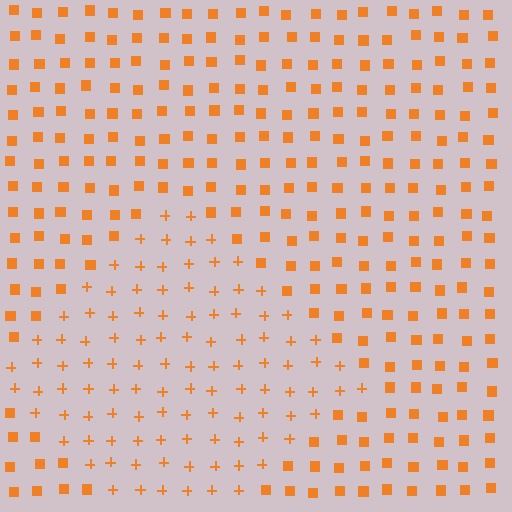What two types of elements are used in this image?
The image uses plus signs inside the diamond region and squares outside it.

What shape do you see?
I see a diamond.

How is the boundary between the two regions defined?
The boundary is defined by a change in element shape: plus signs inside vs. squares outside. All elements share the same color and spacing.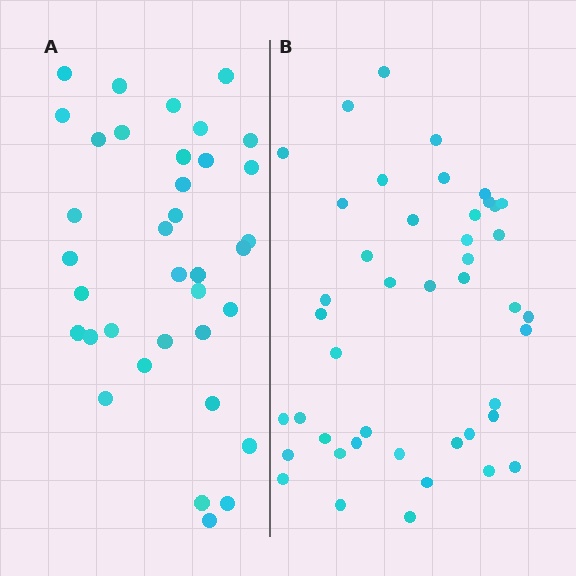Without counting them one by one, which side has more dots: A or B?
Region B (the right region) has more dots.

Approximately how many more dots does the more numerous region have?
Region B has roughly 8 or so more dots than region A.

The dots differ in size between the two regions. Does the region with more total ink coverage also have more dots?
No. Region A has more total ink coverage because its dots are larger, but region B actually contains more individual dots. Total area can be misleading — the number of items is what matters here.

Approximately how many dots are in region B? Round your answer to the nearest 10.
About 40 dots. (The exact count is 44, which rounds to 40.)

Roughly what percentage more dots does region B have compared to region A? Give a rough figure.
About 20% more.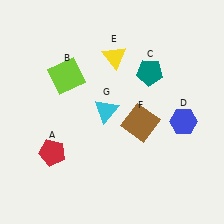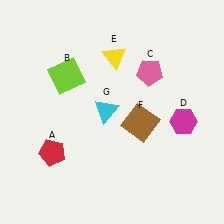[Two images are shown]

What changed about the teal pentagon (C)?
In Image 1, C is teal. In Image 2, it changed to pink.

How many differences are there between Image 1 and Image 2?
There are 2 differences between the two images.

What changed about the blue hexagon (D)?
In Image 1, D is blue. In Image 2, it changed to magenta.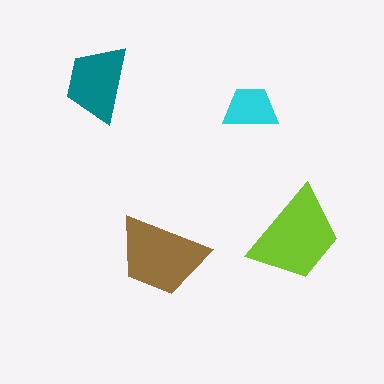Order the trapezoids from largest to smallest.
the lime one, the brown one, the teal one, the cyan one.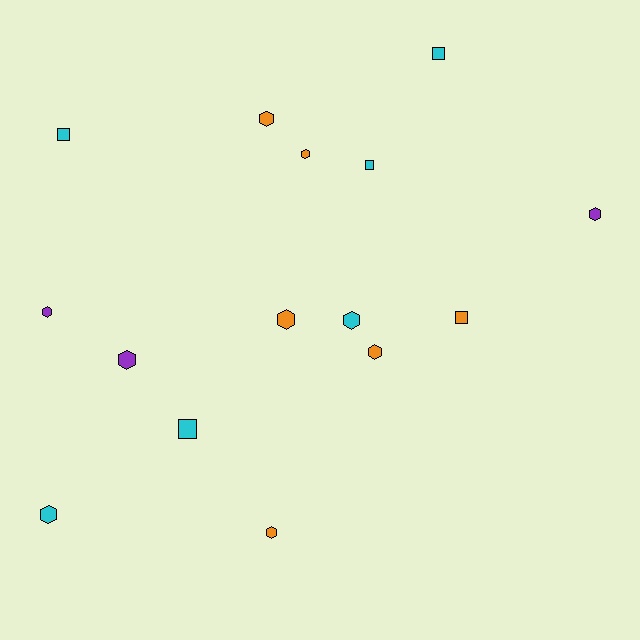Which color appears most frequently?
Cyan, with 6 objects.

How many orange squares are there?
There is 1 orange square.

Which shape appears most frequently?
Hexagon, with 10 objects.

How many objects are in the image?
There are 15 objects.